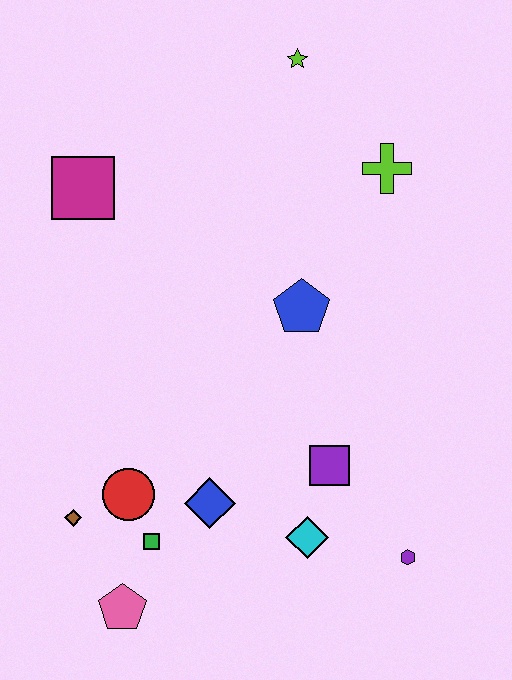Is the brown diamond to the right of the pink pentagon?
No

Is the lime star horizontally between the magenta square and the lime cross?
Yes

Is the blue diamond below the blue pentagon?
Yes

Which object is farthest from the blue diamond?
The lime star is farthest from the blue diamond.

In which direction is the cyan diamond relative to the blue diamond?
The cyan diamond is to the right of the blue diamond.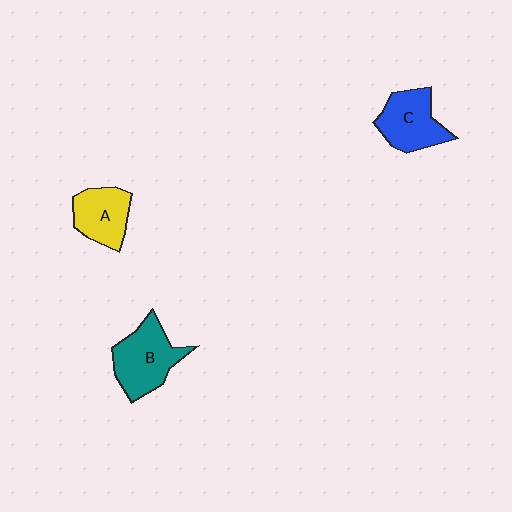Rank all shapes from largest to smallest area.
From largest to smallest: B (teal), C (blue), A (yellow).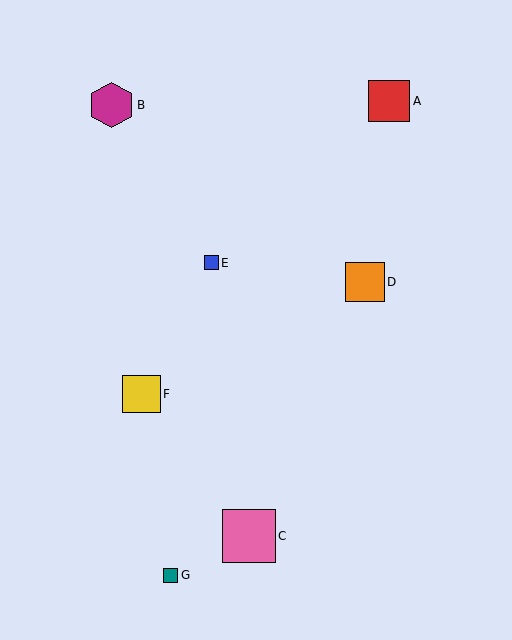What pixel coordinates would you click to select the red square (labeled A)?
Click at (389, 101) to select the red square A.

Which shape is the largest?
The pink square (labeled C) is the largest.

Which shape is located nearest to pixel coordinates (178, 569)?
The teal square (labeled G) at (171, 575) is nearest to that location.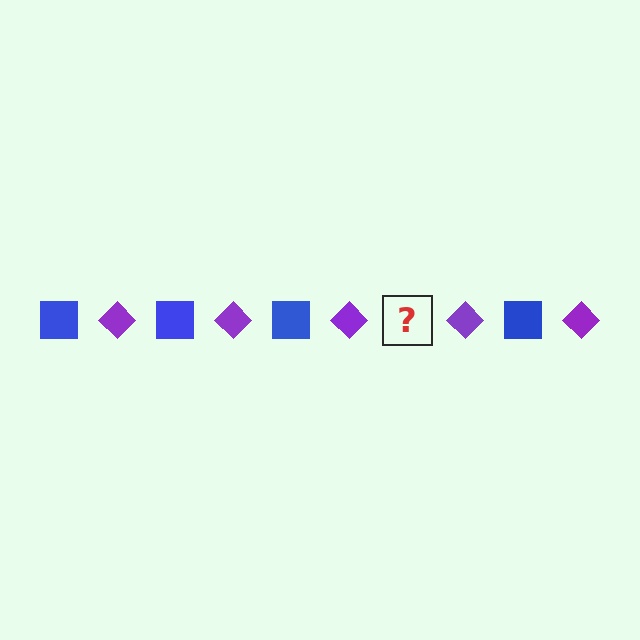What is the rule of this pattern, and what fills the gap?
The rule is that the pattern alternates between blue square and purple diamond. The gap should be filled with a blue square.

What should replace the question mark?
The question mark should be replaced with a blue square.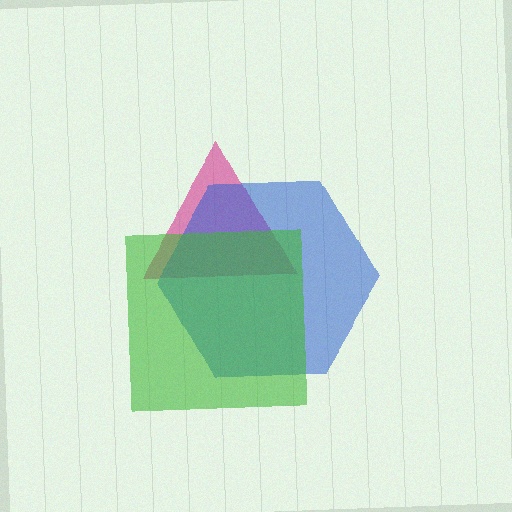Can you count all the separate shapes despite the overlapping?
Yes, there are 3 separate shapes.